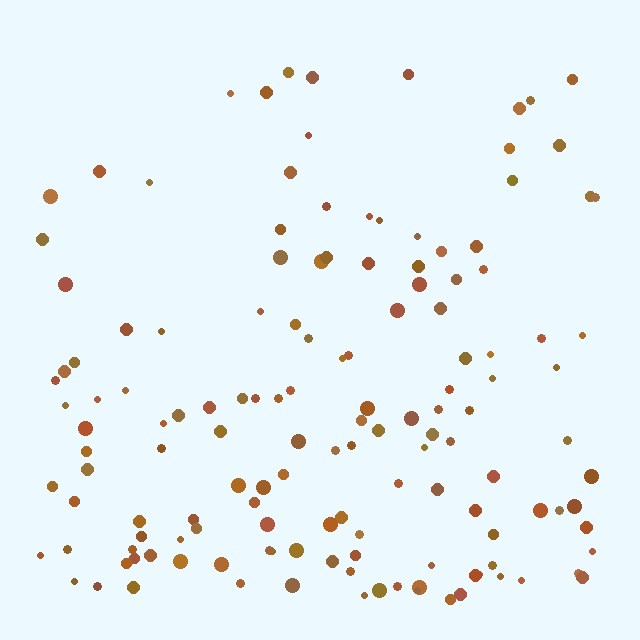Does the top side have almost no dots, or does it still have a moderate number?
Still a moderate number, just noticeably fewer than the bottom.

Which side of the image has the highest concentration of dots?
The bottom.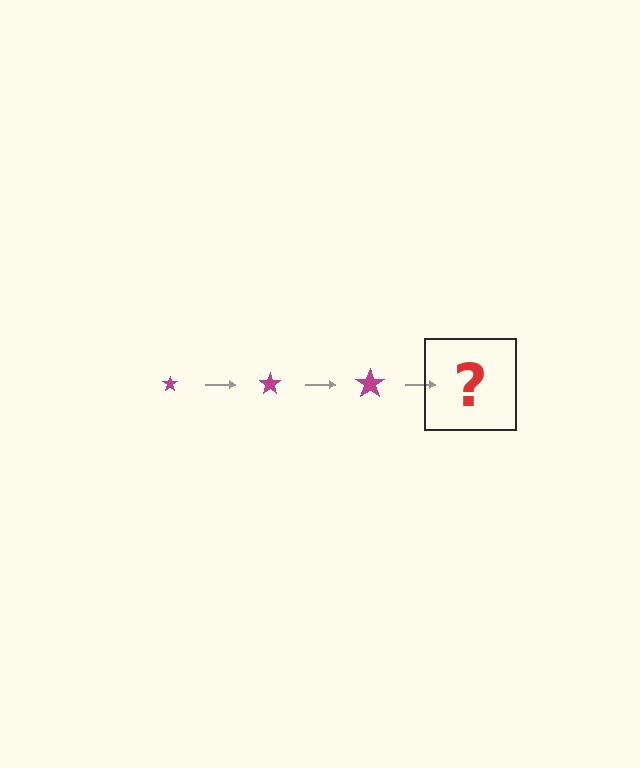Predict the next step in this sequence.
The next step is a magenta star, larger than the previous one.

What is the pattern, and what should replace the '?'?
The pattern is that the star gets progressively larger each step. The '?' should be a magenta star, larger than the previous one.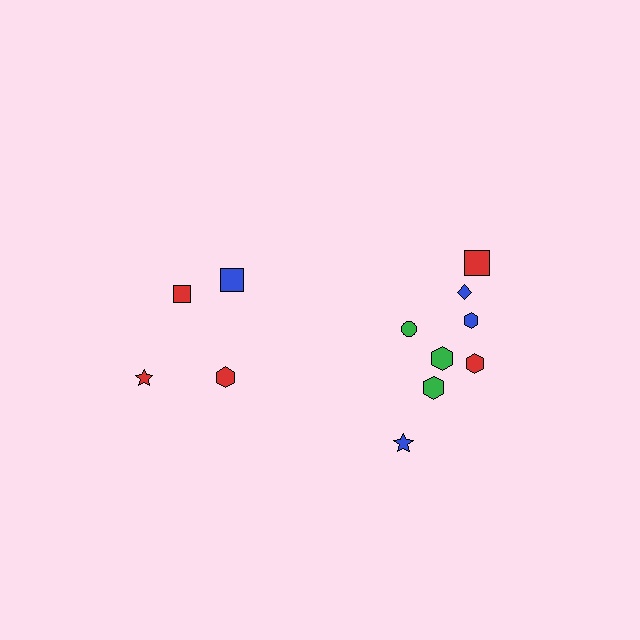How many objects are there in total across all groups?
There are 12 objects.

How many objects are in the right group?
There are 8 objects.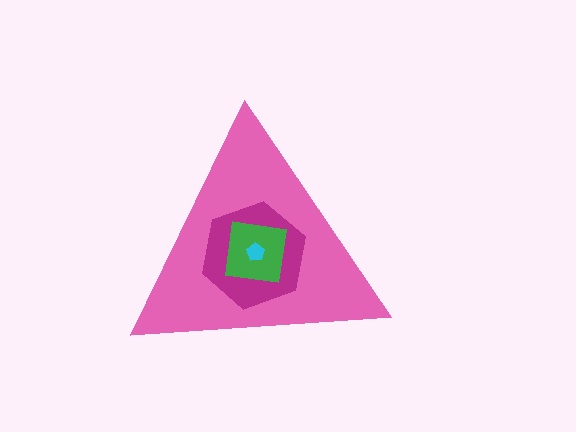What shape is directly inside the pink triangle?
The magenta hexagon.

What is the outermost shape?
The pink triangle.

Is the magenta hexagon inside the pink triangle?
Yes.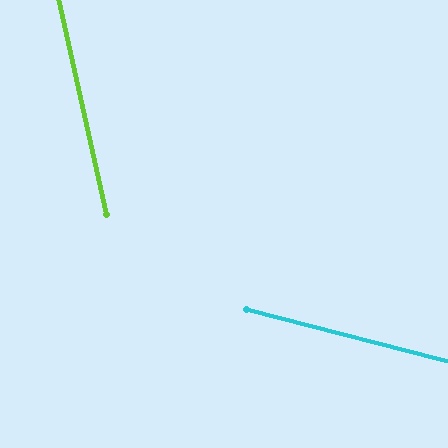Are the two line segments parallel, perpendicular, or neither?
Neither parallel nor perpendicular — they differ by about 63°.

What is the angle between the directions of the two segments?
Approximately 63 degrees.